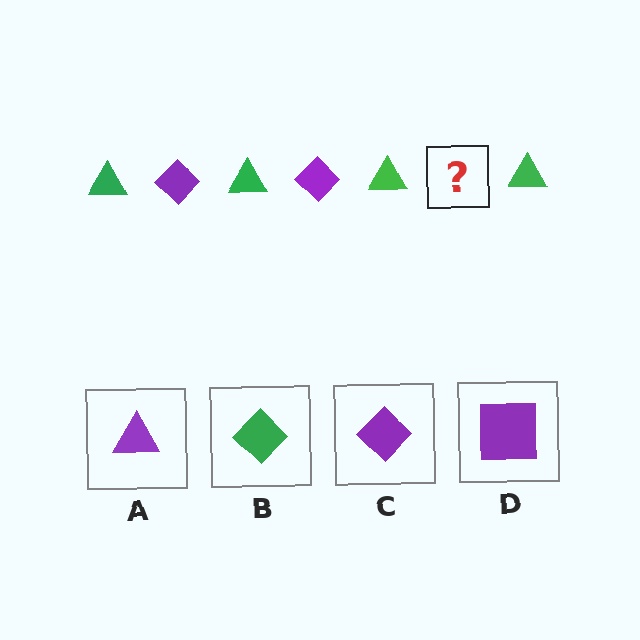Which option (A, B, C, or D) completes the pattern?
C.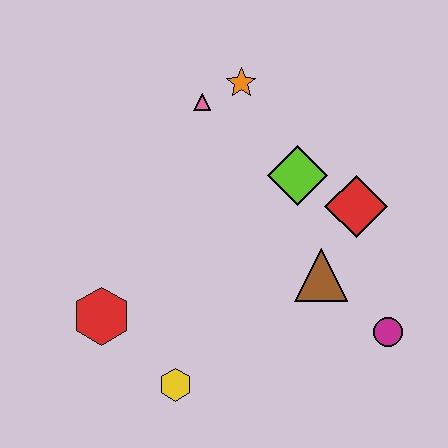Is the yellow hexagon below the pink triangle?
Yes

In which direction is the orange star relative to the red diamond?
The orange star is above the red diamond.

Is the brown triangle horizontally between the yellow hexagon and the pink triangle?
No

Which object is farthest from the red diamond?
The red hexagon is farthest from the red diamond.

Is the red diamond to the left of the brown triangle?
No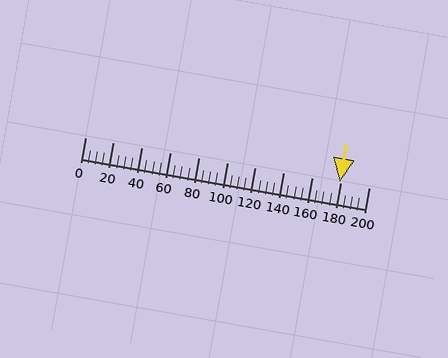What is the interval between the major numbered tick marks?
The major tick marks are spaced 20 units apart.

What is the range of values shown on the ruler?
The ruler shows values from 0 to 200.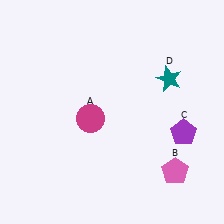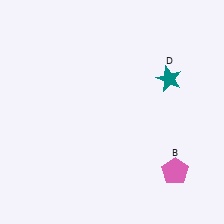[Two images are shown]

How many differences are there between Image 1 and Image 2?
There are 2 differences between the two images.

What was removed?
The magenta circle (A), the purple pentagon (C) were removed in Image 2.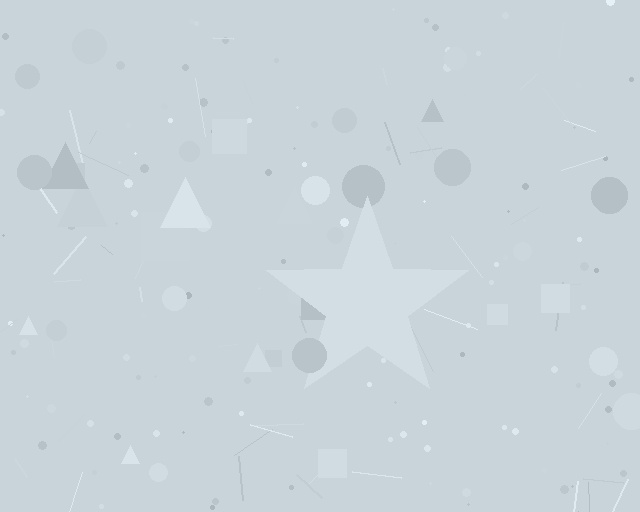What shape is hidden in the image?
A star is hidden in the image.